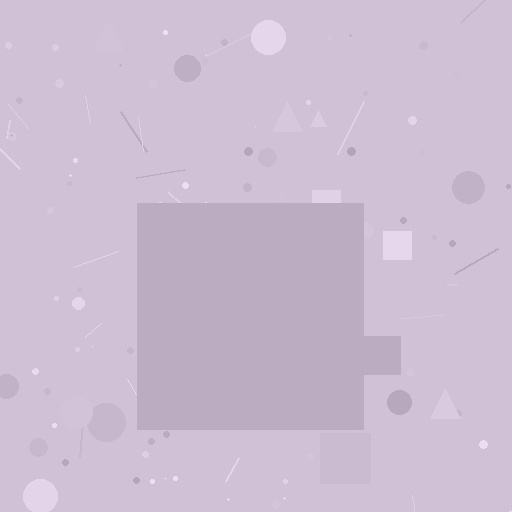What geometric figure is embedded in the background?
A square is embedded in the background.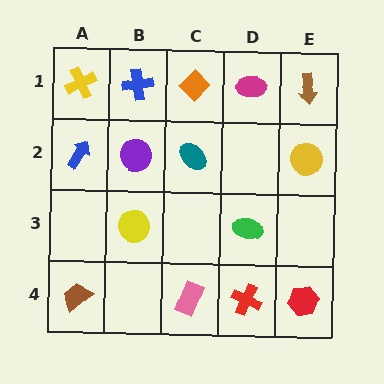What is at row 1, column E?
A brown arrow.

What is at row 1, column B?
A blue cross.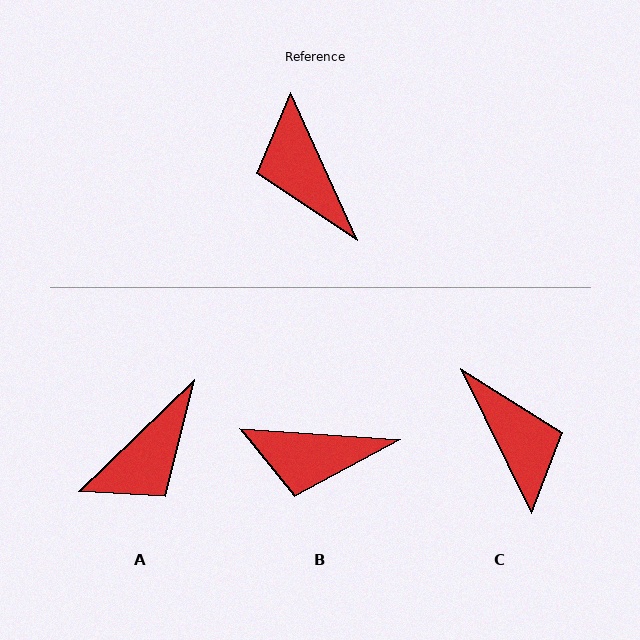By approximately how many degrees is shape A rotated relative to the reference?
Approximately 110 degrees counter-clockwise.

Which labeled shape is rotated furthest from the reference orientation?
C, about 178 degrees away.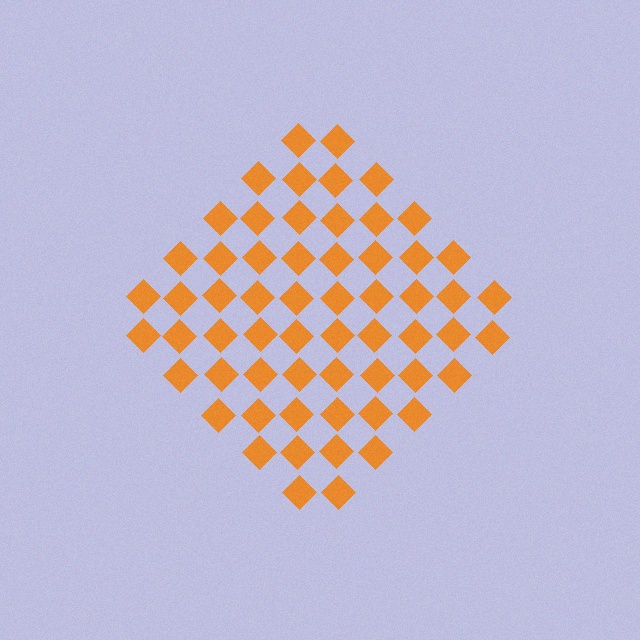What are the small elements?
The small elements are diamonds.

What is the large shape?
The large shape is a diamond.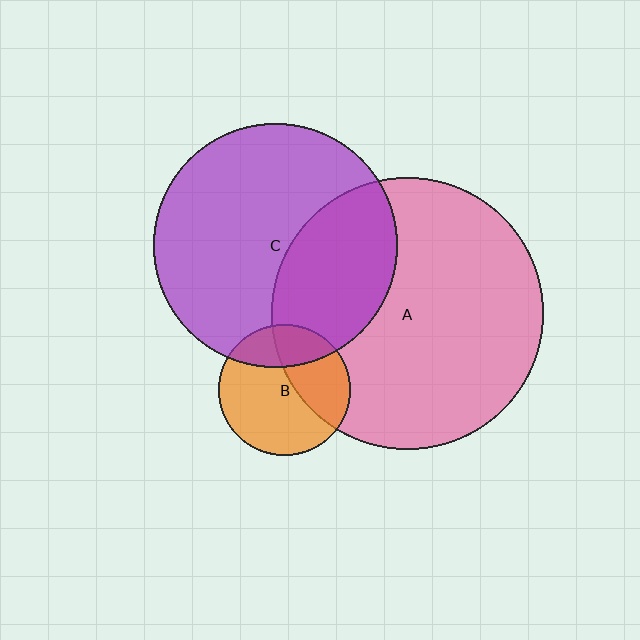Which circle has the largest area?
Circle A (pink).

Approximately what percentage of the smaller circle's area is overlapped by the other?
Approximately 35%.